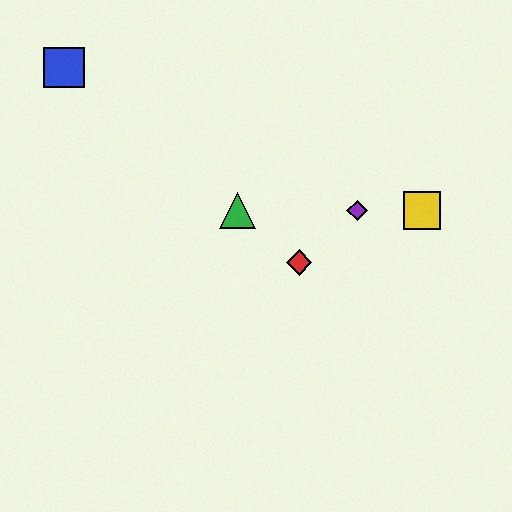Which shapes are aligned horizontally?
The green triangle, the yellow square, the purple diamond are aligned horizontally.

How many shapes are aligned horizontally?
3 shapes (the green triangle, the yellow square, the purple diamond) are aligned horizontally.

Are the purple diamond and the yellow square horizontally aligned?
Yes, both are at y≈210.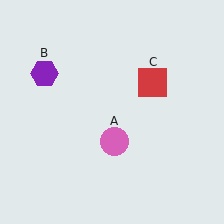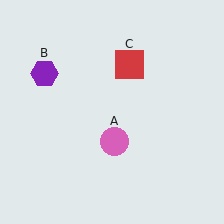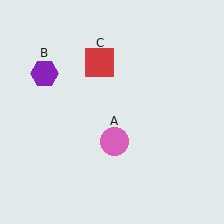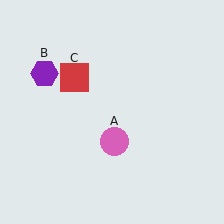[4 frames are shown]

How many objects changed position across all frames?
1 object changed position: red square (object C).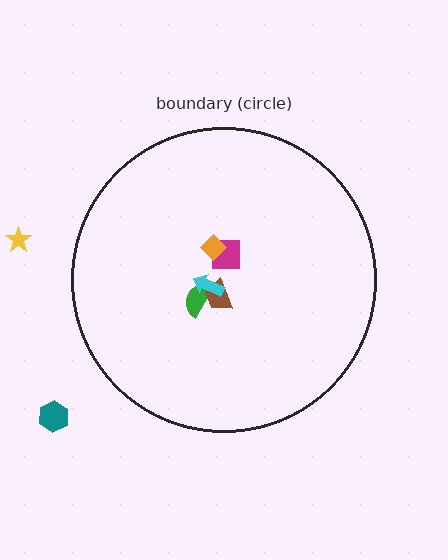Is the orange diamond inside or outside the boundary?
Inside.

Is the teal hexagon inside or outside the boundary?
Outside.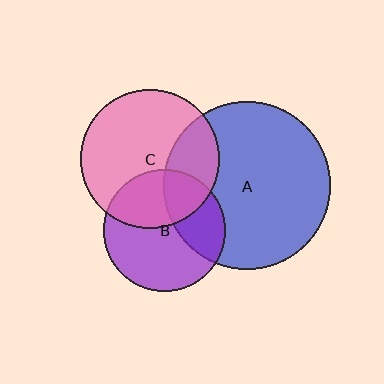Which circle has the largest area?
Circle A (blue).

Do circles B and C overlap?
Yes.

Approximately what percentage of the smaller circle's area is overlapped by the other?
Approximately 40%.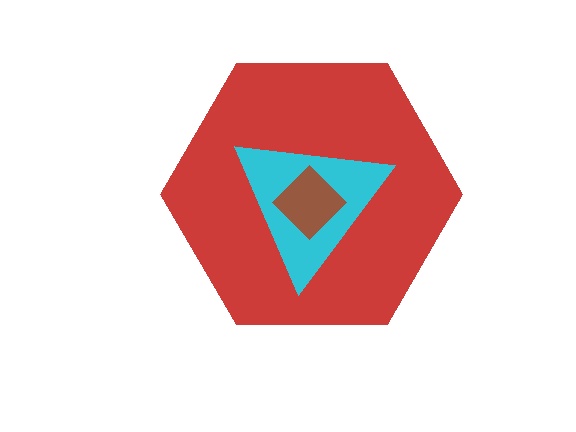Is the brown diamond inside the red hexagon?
Yes.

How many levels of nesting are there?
3.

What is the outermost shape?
The red hexagon.